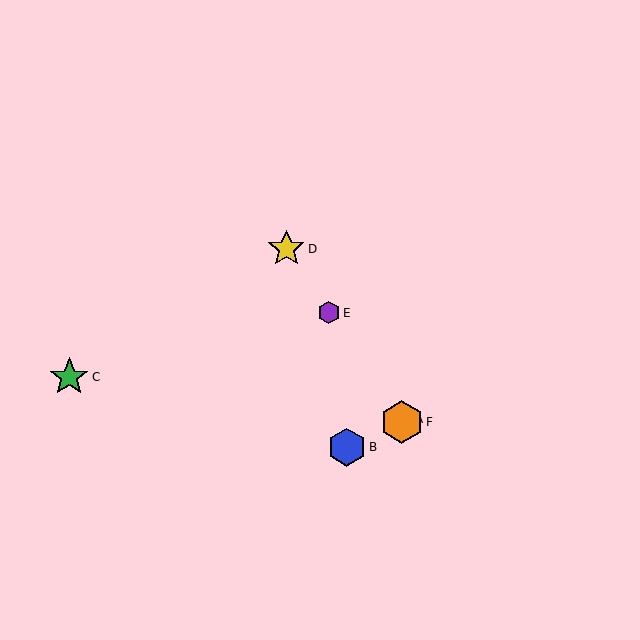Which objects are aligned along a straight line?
Objects A, D, E, F are aligned along a straight line.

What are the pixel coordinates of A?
Object A is at (400, 419).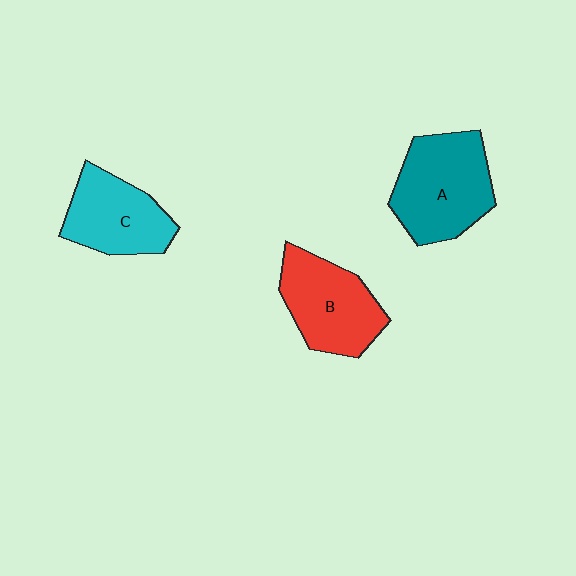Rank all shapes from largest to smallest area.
From largest to smallest: A (teal), B (red), C (cyan).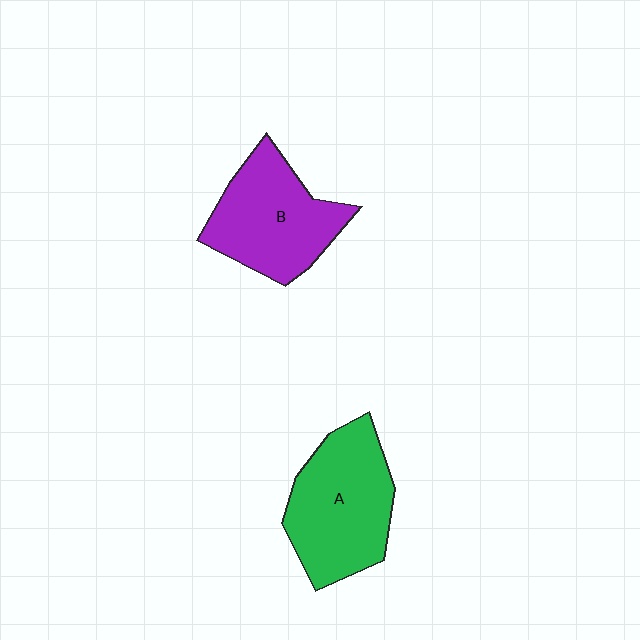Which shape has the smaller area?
Shape B (purple).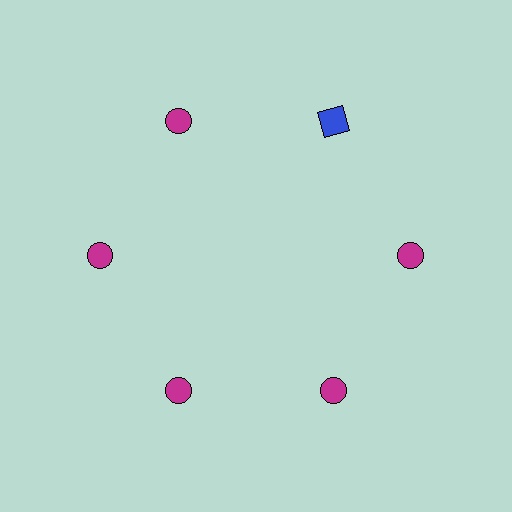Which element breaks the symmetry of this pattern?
The blue square at roughly the 1 o'clock position breaks the symmetry. All other shapes are magenta circles.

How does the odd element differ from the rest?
It differs in both color (blue instead of magenta) and shape (square instead of circle).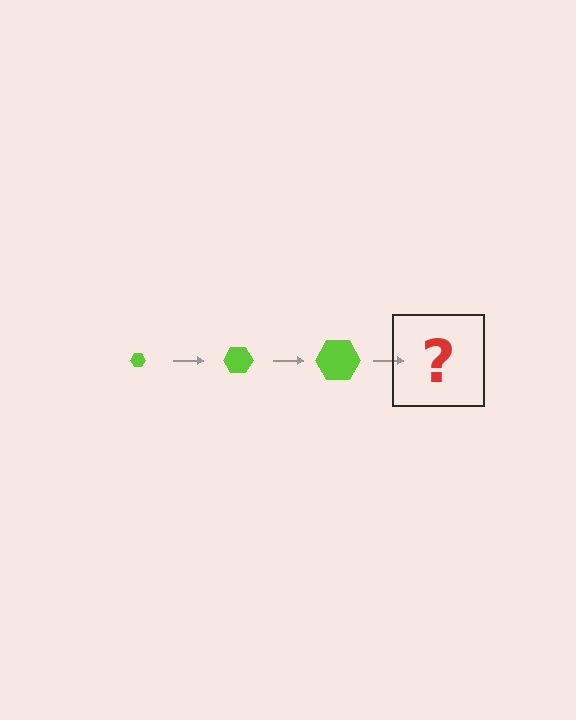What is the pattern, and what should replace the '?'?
The pattern is that the hexagon gets progressively larger each step. The '?' should be a lime hexagon, larger than the previous one.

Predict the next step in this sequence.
The next step is a lime hexagon, larger than the previous one.